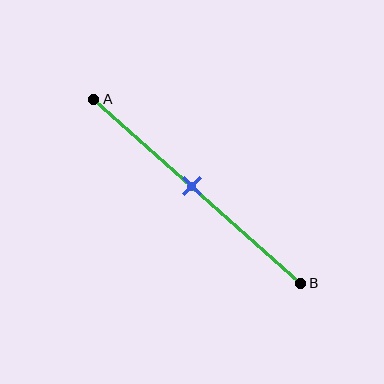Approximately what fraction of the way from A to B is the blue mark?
The blue mark is approximately 45% of the way from A to B.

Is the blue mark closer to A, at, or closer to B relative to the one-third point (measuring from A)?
The blue mark is closer to point B than the one-third point of segment AB.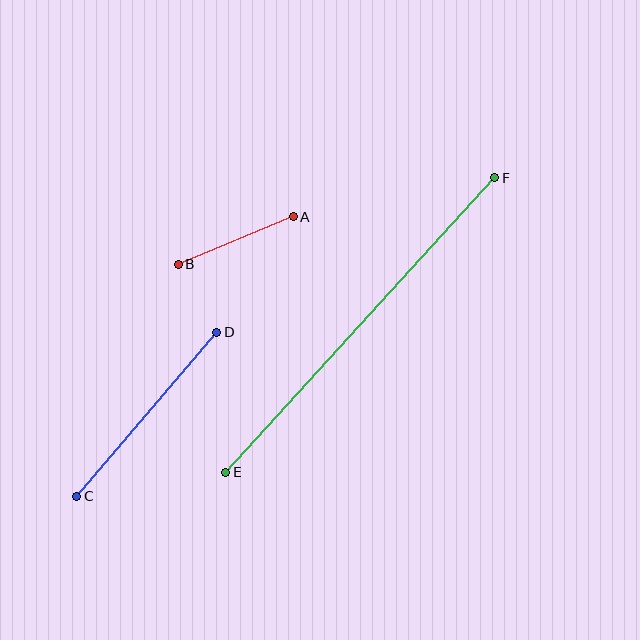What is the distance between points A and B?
The distance is approximately 124 pixels.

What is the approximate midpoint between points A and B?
The midpoint is at approximately (236, 240) pixels.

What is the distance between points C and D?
The distance is approximately 215 pixels.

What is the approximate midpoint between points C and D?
The midpoint is at approximately (147, 414) pixels.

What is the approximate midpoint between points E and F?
The midpoint is at approximately (360, 325) pixels.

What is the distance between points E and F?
The distance is approximately 399 pixels.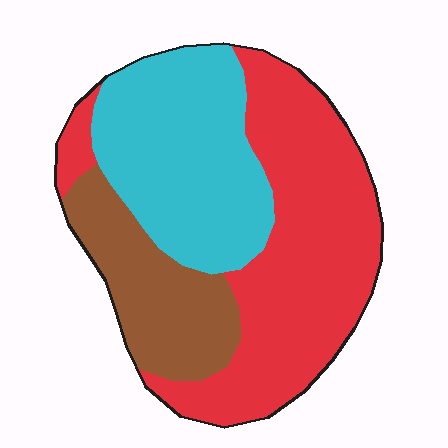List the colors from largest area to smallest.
From largest to smallest: red, cyan, brown.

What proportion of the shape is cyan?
Cyan covers 33% of the shape.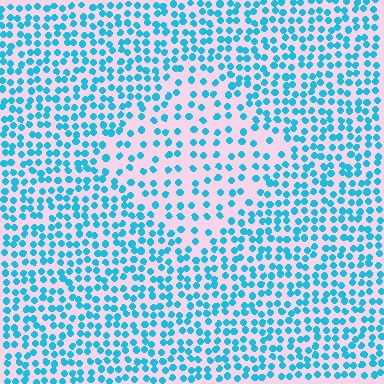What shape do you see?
I see a diamond.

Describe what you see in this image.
The image contains small cyan elements arranged at two different densities. A diamond-shaped region is visible where the elements are less densely packed than the surrounding area.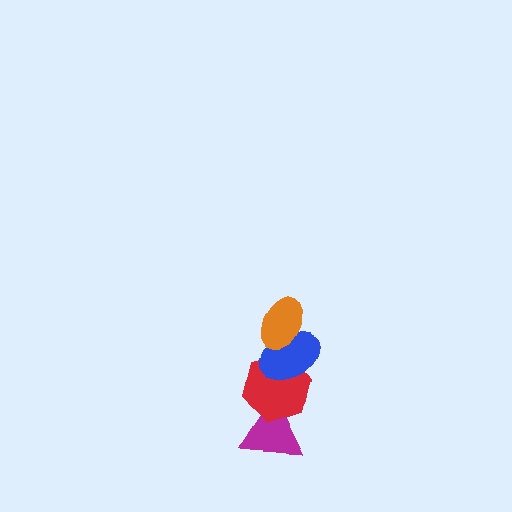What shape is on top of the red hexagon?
The blue ellipse is on top of the red hexagon.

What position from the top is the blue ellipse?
The blue ellipse is 2nd from the top.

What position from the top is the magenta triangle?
The magenta triangle is 4th from the top.